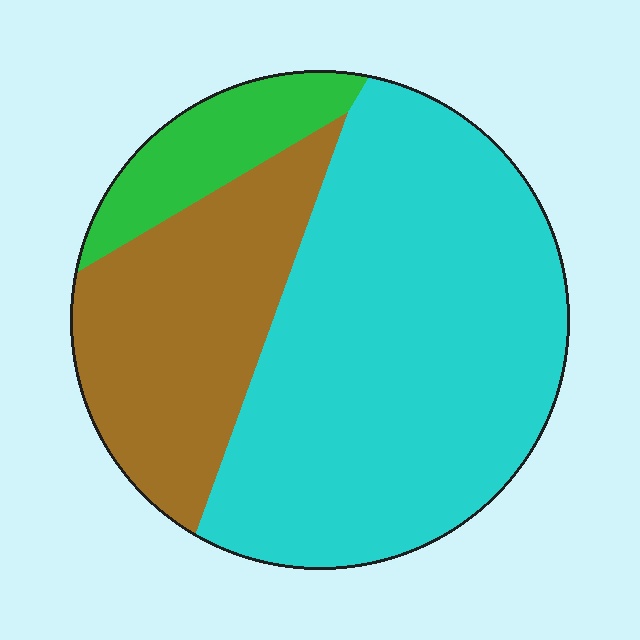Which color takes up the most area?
Cyan, at roughly 60%.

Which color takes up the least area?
Green, at roughly 10%.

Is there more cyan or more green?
Cyan.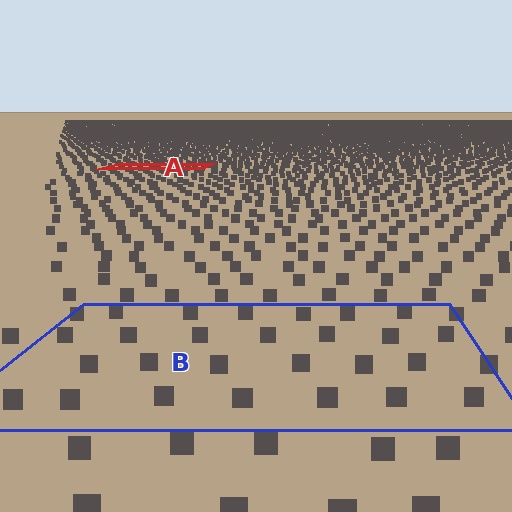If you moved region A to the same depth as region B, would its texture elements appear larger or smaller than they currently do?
They would appear larger. At a closer depth, the same texture elements are projected at a bigger on-screen size.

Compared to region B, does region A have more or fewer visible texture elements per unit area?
Region A has more texture elements per unit area — they are packed more densely because it is farther away.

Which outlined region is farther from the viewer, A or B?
Region A is farther from the viewer — the texture elements inside it appear smaller and more densely packed.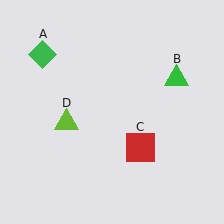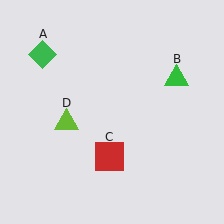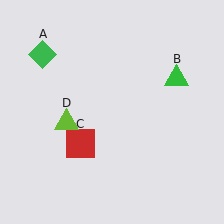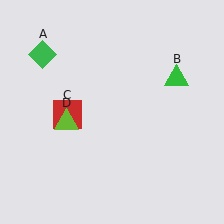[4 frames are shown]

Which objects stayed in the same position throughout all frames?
Green diamond (object A) and green triangle (object B) and lime triangle (object D) remained stationary.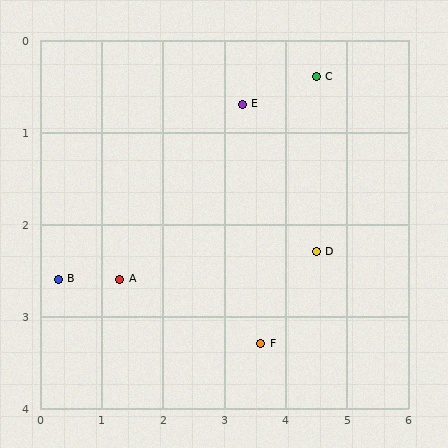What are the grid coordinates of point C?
Point C is at approximately (4.5, 0.4).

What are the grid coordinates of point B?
Point B is at approximately (0.3, 2.6).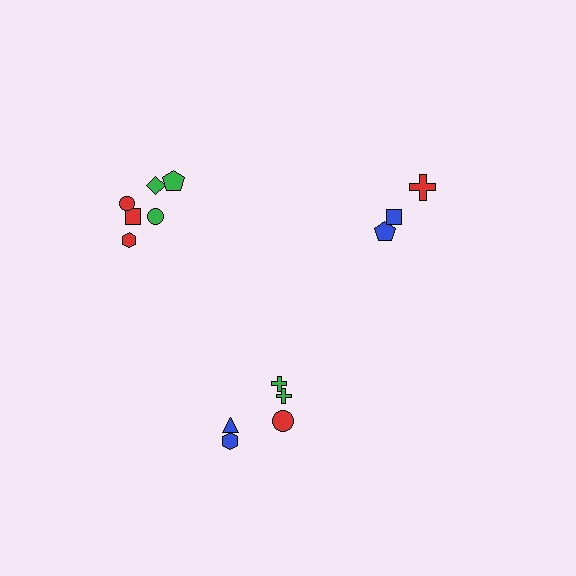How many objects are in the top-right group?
There are 3 objects.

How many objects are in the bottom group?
There are 5 objects.